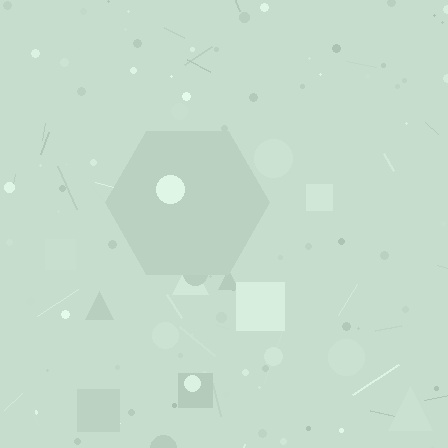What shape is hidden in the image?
A hexagon is hidden in the image.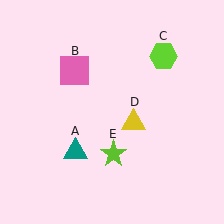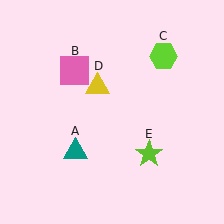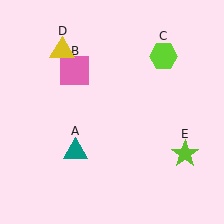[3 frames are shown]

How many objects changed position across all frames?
2 objects changed position: yellow triangle (object D), lime star (object E).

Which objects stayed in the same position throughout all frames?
Teal triangle (object A) and pink square (object B) and lime hexagon (object C) remained stationary.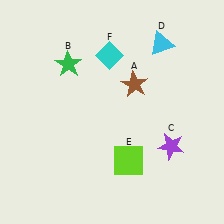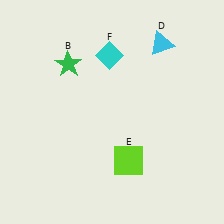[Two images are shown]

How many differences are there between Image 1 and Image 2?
There are 2 differences between the two images.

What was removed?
The purple star (C), the brown star (A) were removed in Image 2.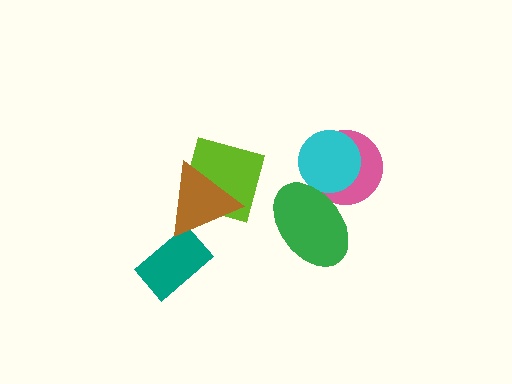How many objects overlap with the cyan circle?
2 objects overlap with the cyan circle.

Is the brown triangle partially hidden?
No, no other shape covers it.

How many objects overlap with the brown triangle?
2 objects overlap with the brown triangle.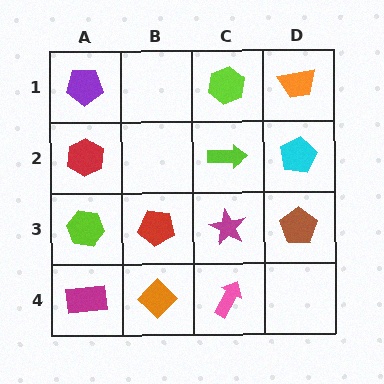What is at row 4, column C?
A pink arrow.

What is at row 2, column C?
A lime arrow.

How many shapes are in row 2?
3 shapes.